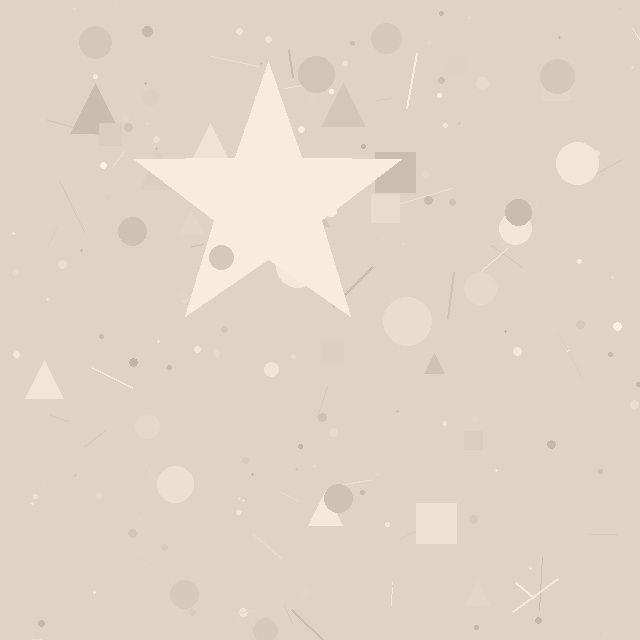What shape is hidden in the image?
A star is hidden in the image.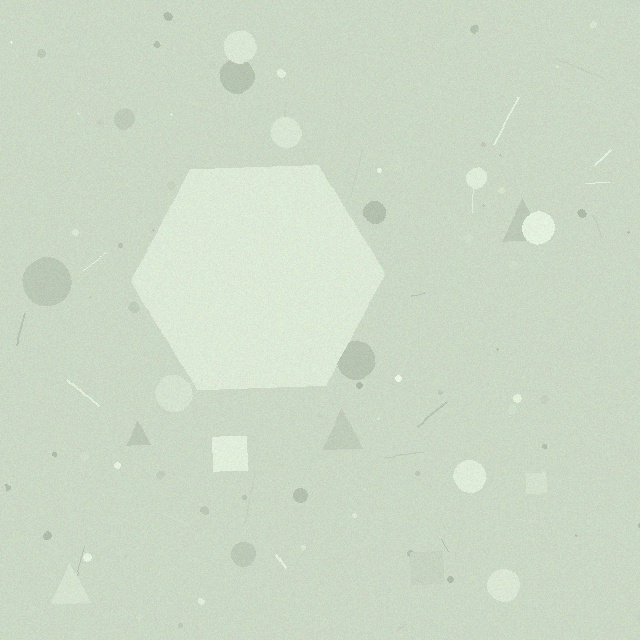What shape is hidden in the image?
A hexagon is hidden in the image.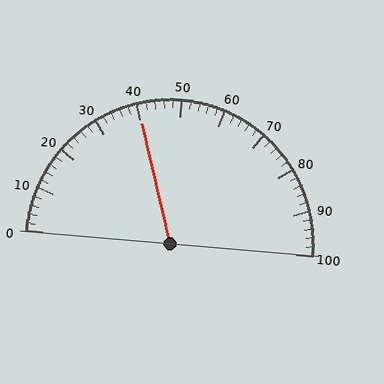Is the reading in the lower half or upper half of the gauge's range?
The reading is in the lower half of the range (0 to 100).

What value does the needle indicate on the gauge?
The needle indicates approximately 40.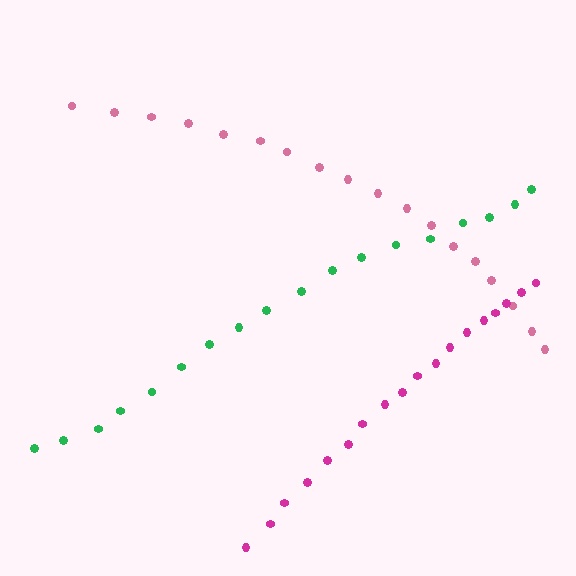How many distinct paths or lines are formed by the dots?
There are 3 distinct paths.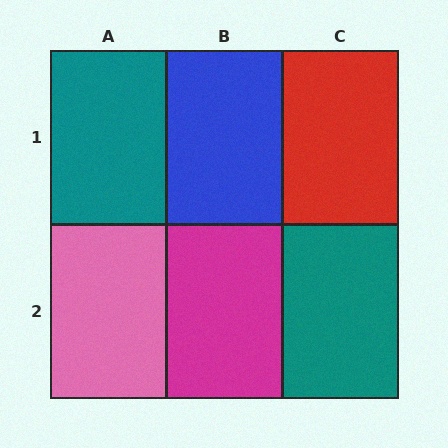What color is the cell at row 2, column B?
Magenta.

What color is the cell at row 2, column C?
Teal.